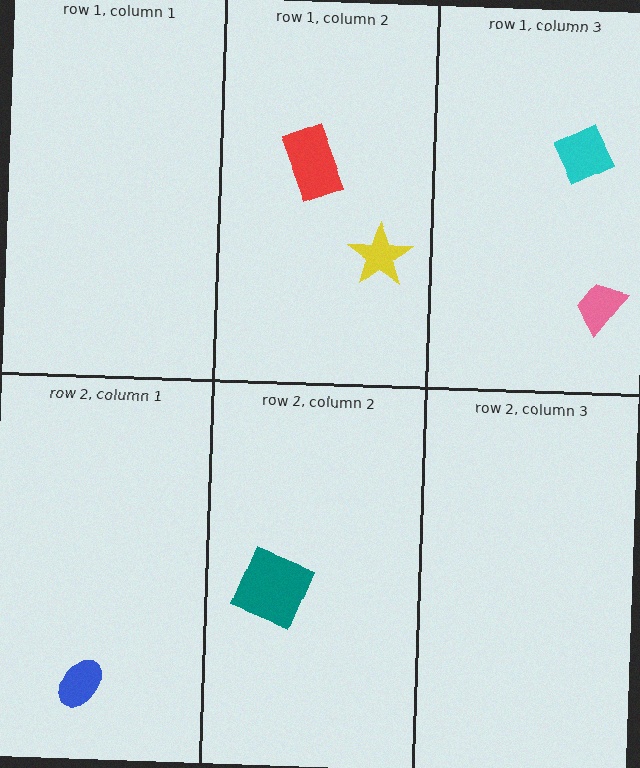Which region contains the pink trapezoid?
The row 1, column 3 region.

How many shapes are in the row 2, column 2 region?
1.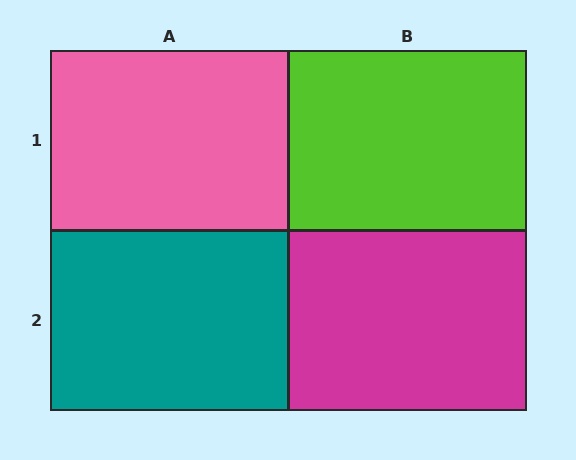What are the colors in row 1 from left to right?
Pink, lime.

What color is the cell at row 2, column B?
Magenta.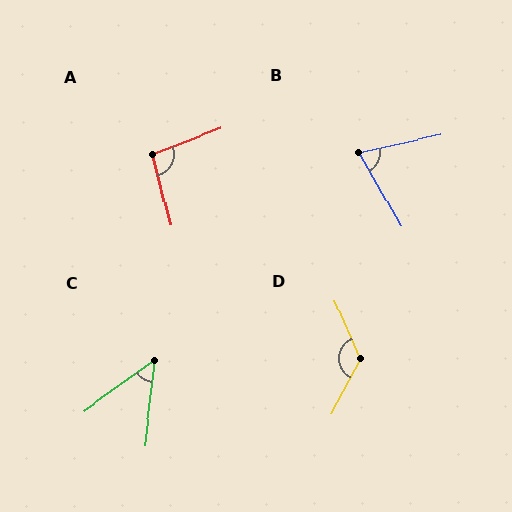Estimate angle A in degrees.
Approximately 97 degrees.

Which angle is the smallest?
C, at approximately 48 degrees.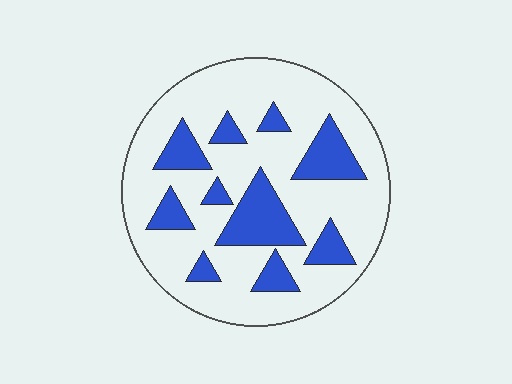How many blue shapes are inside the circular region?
10.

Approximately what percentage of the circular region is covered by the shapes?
Approximately 25%.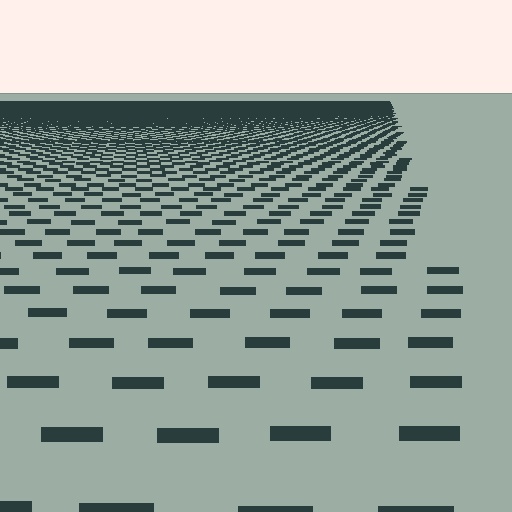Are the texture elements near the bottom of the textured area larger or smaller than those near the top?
Larger. Near the bottom, elements are closer to the viewer and appear at a bigger on-screen size.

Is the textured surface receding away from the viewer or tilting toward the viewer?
The surface is receding away from the viewer. Texture elements get smaller and denser toward the top.